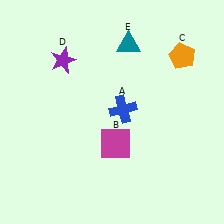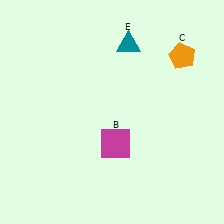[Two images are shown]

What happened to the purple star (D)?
The purple star (D) was removed in Image 2. It was in the top-left area of Image 1.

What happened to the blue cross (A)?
The blue cross (A) was removed in Image 2. It was in the top-right area of Image 1.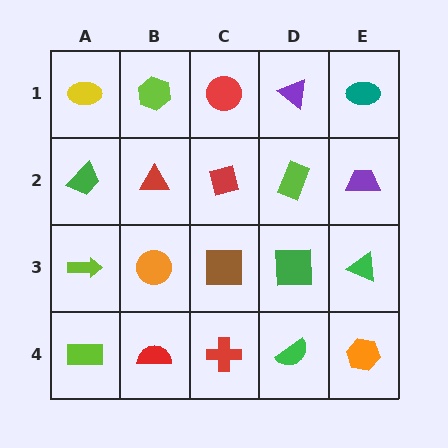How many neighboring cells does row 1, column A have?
2.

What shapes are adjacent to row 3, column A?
A green trapezoid (row 2, column A), a lime rectangle (row 4, column A), an orange circle (row 3, column B).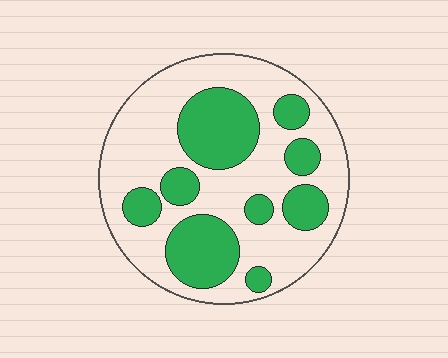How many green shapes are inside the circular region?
9.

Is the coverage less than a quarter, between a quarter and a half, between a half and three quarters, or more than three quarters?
Between a quarter and a half.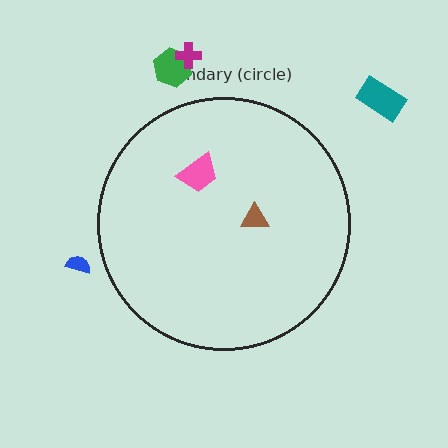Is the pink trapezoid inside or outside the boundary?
Inside.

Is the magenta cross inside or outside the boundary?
Outside.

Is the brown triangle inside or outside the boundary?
Inside.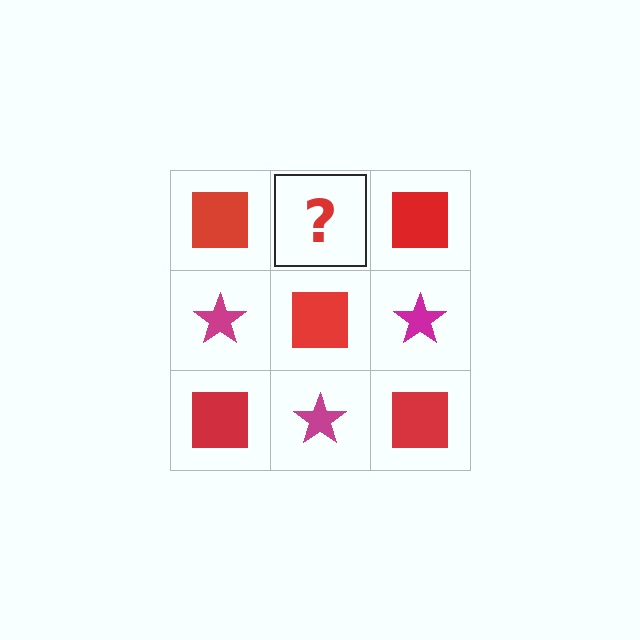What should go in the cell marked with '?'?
The missing cell should contain a magenta star.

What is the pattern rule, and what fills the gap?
The rule is that it alternates red square and magenta star in a checkerboard pattern. The gap should be filled with a magenta star.